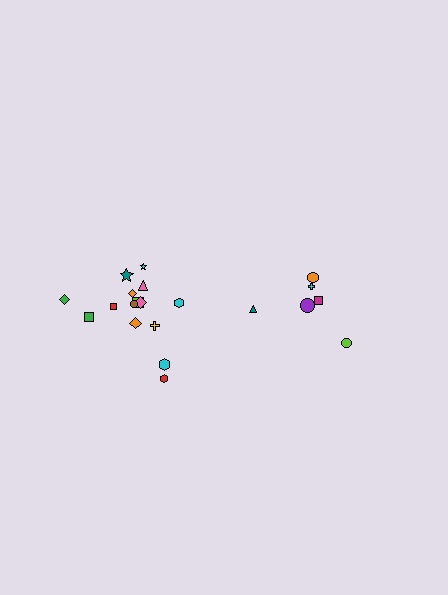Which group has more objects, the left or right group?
The left group.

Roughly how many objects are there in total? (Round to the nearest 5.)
Roughly 20 objects in total.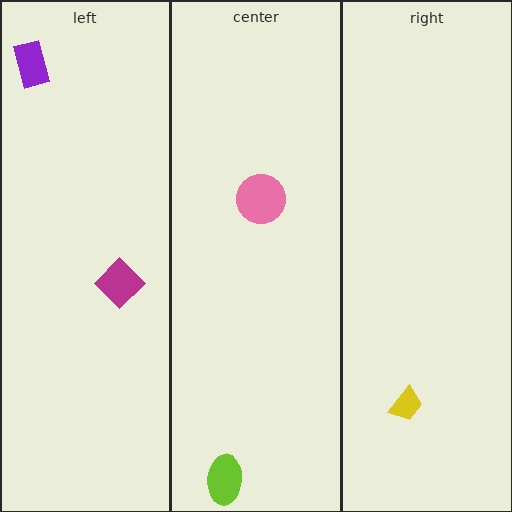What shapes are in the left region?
The purple rectangle, the magenta diamond.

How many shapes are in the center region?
2.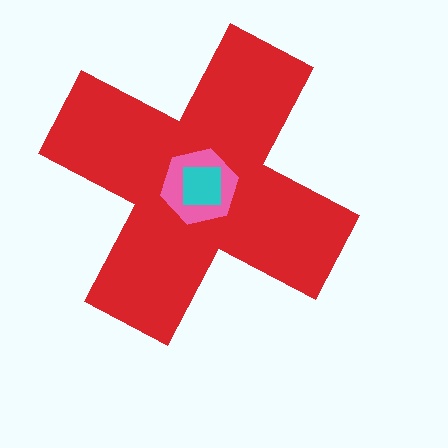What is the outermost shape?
The red cross.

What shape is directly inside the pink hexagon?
The cyan square.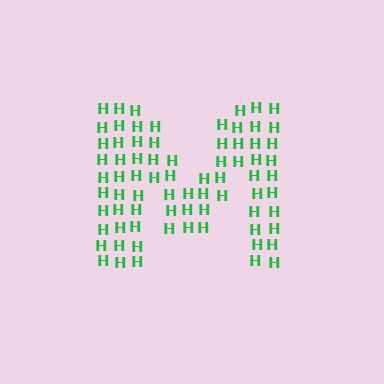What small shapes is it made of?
It is made of small letter H's.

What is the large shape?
The large shape is the letter M.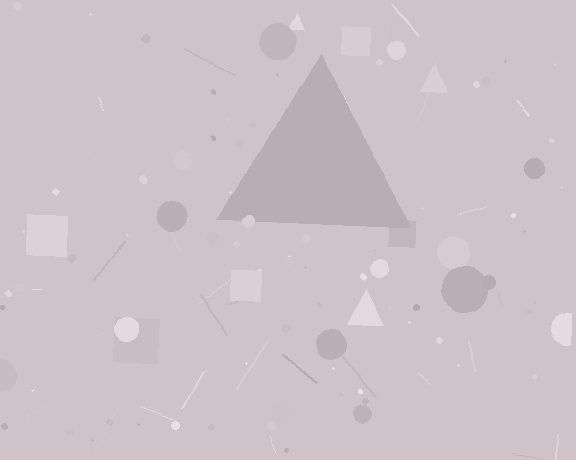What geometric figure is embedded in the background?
A triangle is embedded in the background.